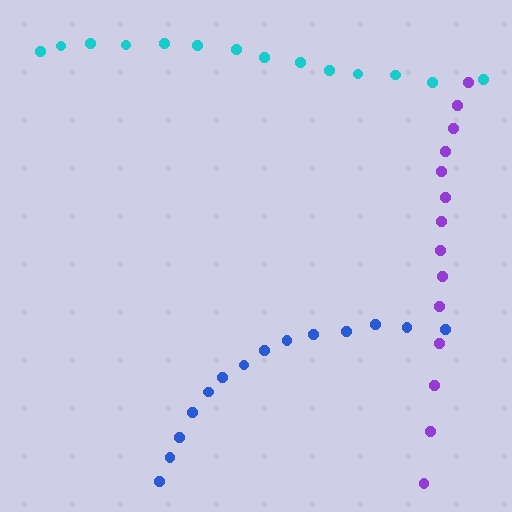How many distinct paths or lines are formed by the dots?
There are 3 distinct paths.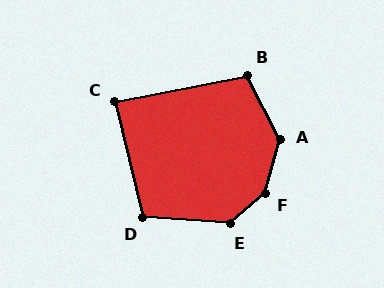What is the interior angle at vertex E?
Approximately 135 degrees (obtuse).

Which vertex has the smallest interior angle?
C, at approximately 88 degrees.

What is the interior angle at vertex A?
Approximately 137 degrees (obtuse).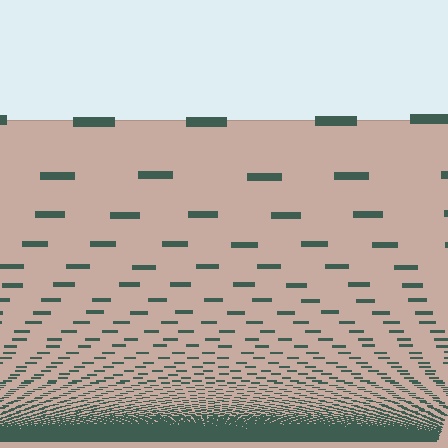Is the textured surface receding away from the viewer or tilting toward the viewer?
The surface appears to tilt toward the viewer. Texture elements get larger and sparser toward the top.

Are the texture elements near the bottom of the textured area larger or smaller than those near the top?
Smaller. The gradient is inverted — elements near the bottom are smaller and denser.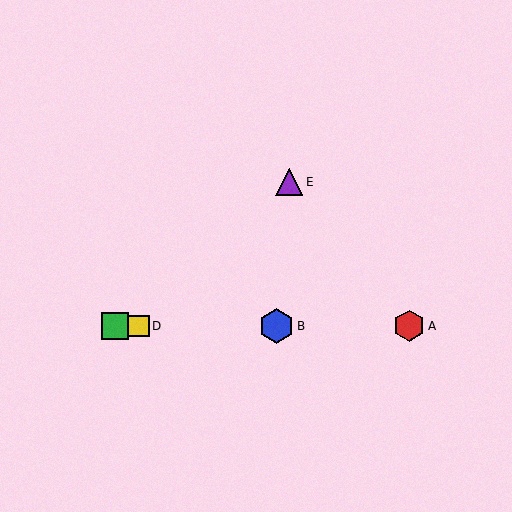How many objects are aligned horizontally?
4 objects (A, B, C, D) are aligned horizontally.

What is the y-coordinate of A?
Object A is at y≈326.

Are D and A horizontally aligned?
Yes, both are at y≈326.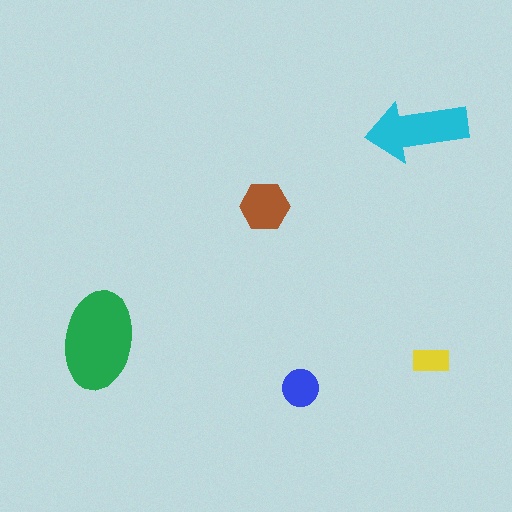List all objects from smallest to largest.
The yellow rectangle, the blue circle, the brown hexagon, the cyan arrow, the green ellipse.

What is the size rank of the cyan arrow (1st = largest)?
2nd.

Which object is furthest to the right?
The yellow rectangle is rightmost.